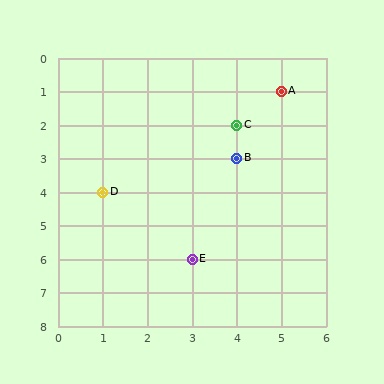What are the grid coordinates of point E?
Point E is at grid coordinates (3, 6).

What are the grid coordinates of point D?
Point D is at grid coordinates (1, 4).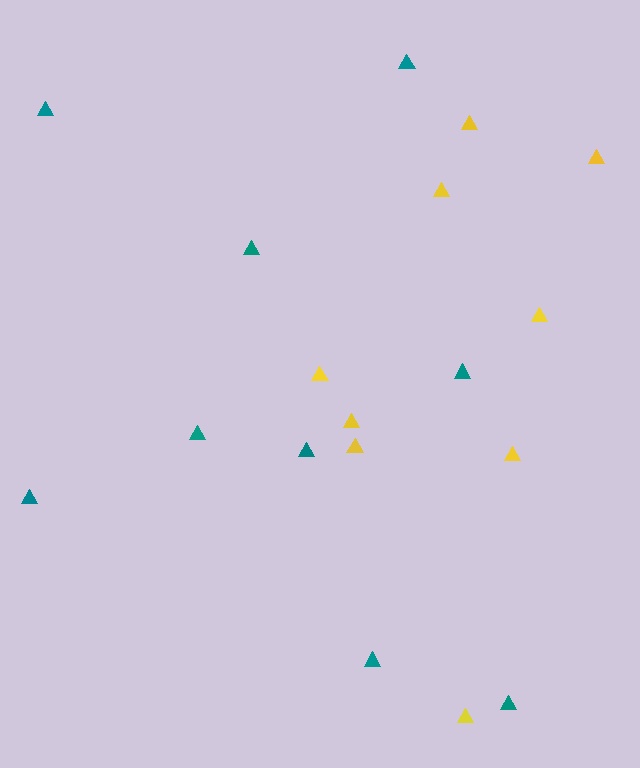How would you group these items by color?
There are 2 groups: one group of yellow triangles (9) and one group of teal triangles (9).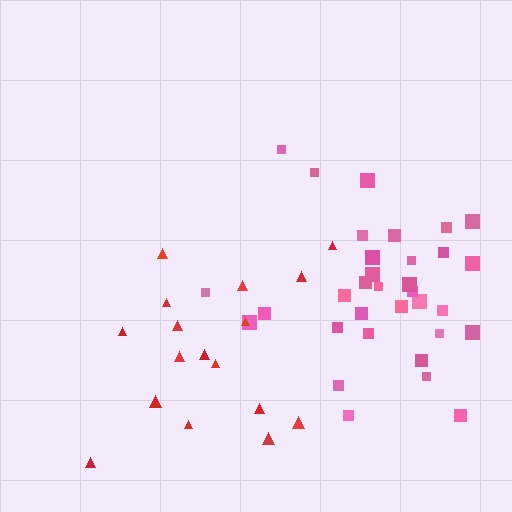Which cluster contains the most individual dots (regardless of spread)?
Pink (34).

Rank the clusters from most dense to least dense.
pink, red.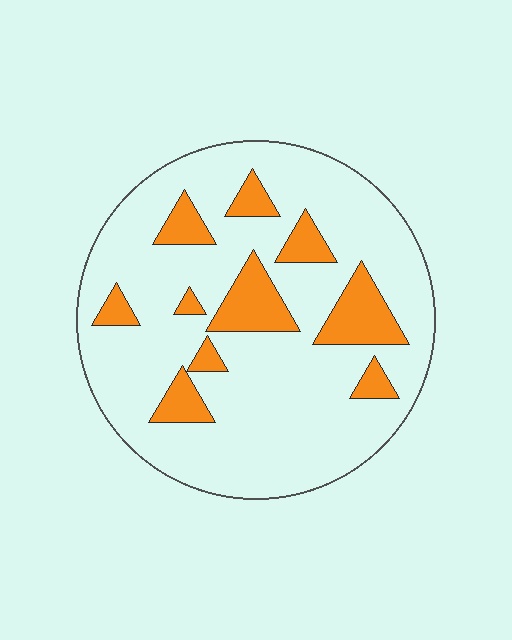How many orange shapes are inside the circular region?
10.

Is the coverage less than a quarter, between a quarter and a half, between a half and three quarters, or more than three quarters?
Less than a quarter.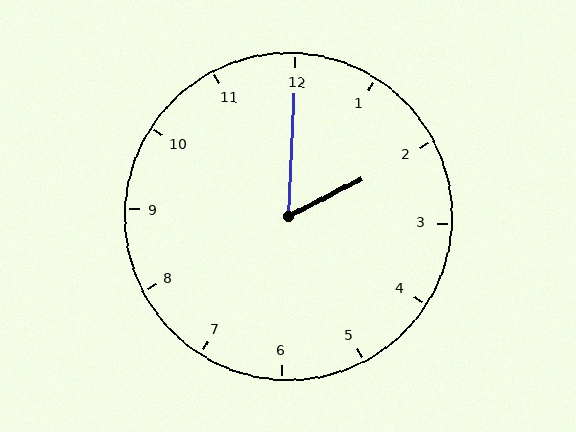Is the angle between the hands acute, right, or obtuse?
It is acute.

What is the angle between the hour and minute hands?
Approximately 60 degrees.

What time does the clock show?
2:00.